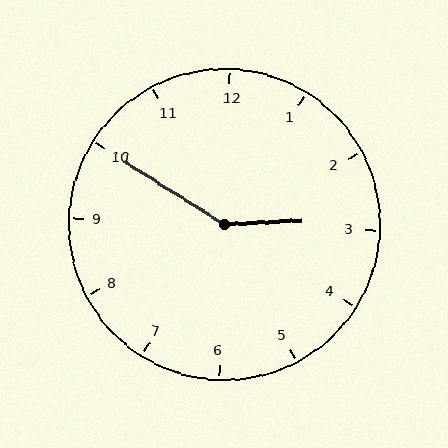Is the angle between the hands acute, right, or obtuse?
It is obtuse.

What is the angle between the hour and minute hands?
Approximately 145 degrees.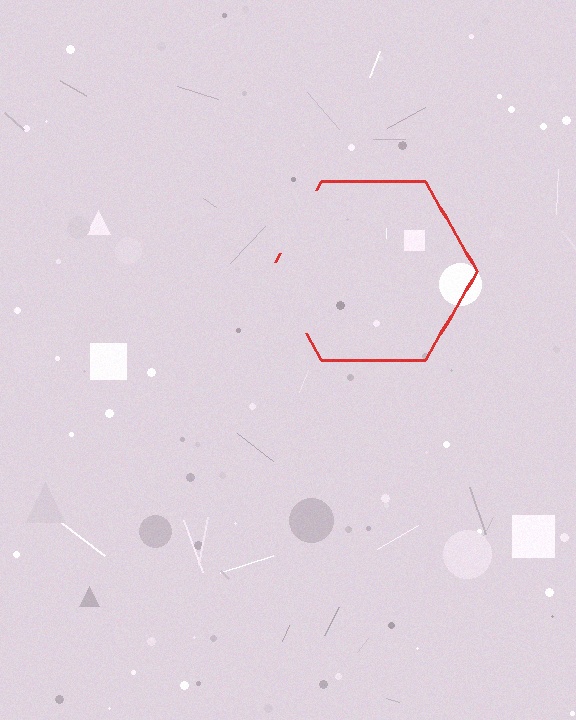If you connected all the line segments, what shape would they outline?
They would outline a hexagon.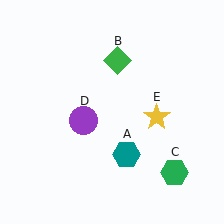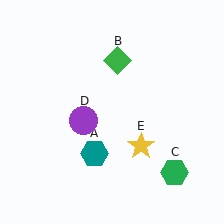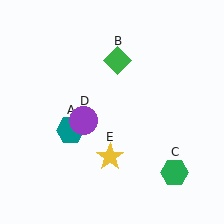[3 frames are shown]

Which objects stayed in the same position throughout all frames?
Green diamond (object B) and green hexagon (object C) and purple circle (object D) remained stationary.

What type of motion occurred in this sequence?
The teal hexagon (object A), yellow star (object E) rotated clockwise around the center of the scene.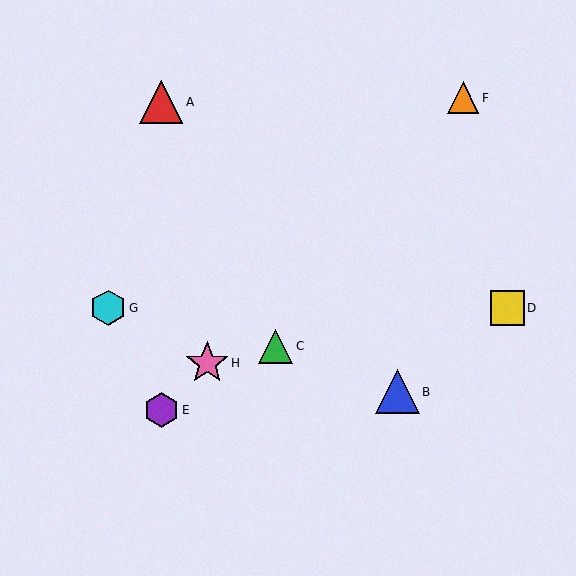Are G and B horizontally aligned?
No, G is at y≈308 and B is at y≈392.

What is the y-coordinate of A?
Object A is at y≈102.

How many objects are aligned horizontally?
2 objects (D, G) are aligned horizontally.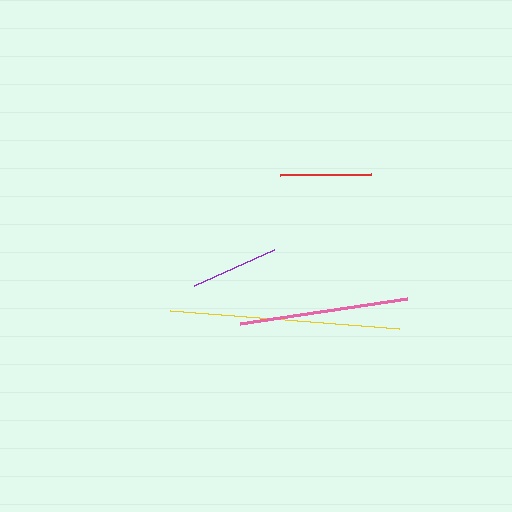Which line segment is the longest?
The yellow line is the longest at approximately 230 pixels.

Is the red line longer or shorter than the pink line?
The pink line is longer than the red line.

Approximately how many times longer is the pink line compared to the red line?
The pink line is approximately 1.9 times the length of the red line.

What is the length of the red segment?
The red segment is approximately 91 pixels long.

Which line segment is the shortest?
The purple line is the shortest at approximately 87 pixels.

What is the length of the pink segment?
The pink segment is approximately 170 pixels long.